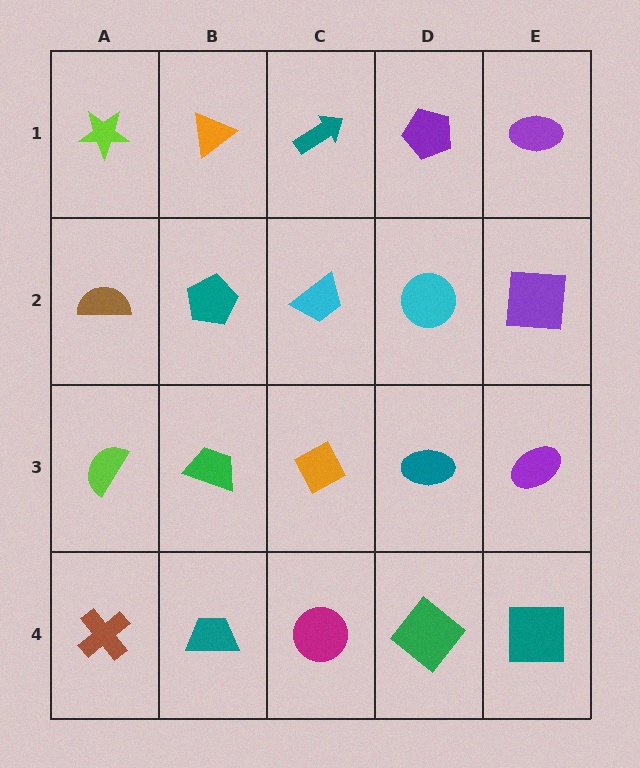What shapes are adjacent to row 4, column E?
A purple ellipse (row 3, column E), a green diamond (row 4, column D).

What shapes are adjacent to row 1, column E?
A purple square (row 2, column E), a purple pentagon (row 1, column D).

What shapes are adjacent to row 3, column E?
A purple square (row 2, column E), a teal square (row 4, column E), a teal ellipse (row 3, column D).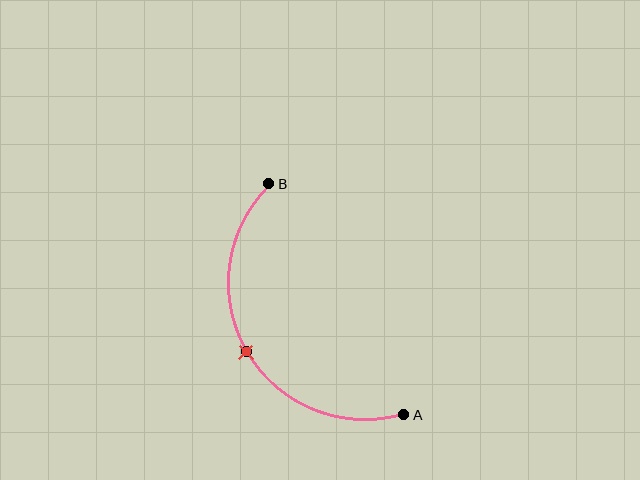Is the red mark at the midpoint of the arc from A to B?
Yes. The red mark lies on the arc at equal arc-length from both A and B — it is the arc midpoint.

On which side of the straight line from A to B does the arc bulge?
The arc bulges to the left of the straight line connecting A and B.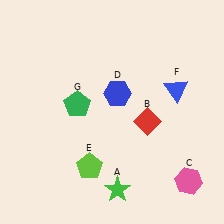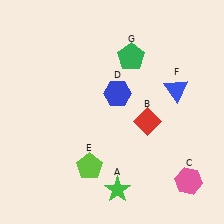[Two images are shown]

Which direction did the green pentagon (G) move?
The green pentagon (G) moved right.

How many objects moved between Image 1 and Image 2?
1 object moved between the two images.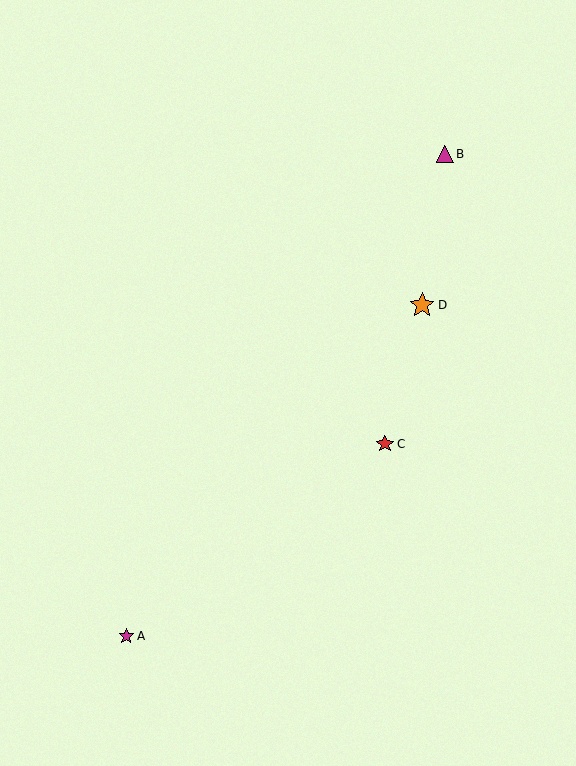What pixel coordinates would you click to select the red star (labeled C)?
Click at (385, 444) to select the red star C.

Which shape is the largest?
The orange star (labeled D) is the largest.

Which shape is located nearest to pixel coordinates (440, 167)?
The magenta triangle (labeled B) at (445, 154) is nearest to that location.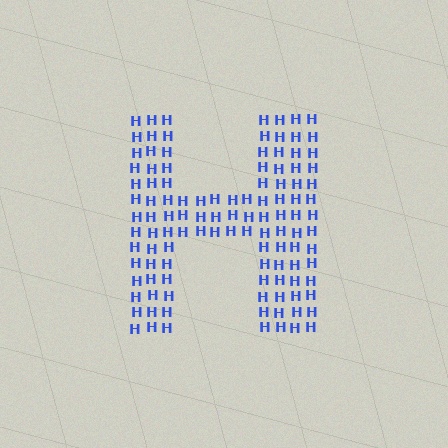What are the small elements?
The small elements are letter H's.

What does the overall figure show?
The overall figure shows the letter H.